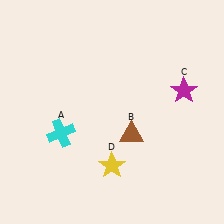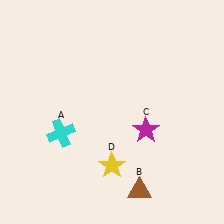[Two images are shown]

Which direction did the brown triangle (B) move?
The brown triangle (B) moved down.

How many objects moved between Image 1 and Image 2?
2 objects moved between the two images.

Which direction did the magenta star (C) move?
The magenta star (C) moved down.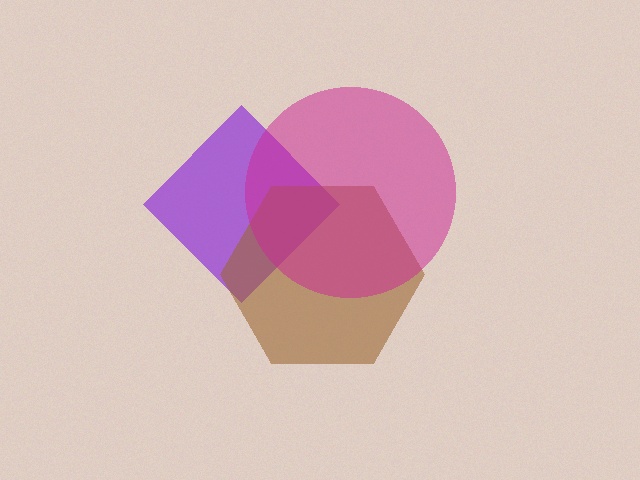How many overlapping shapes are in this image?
There are 3 overlapping shapes in the image.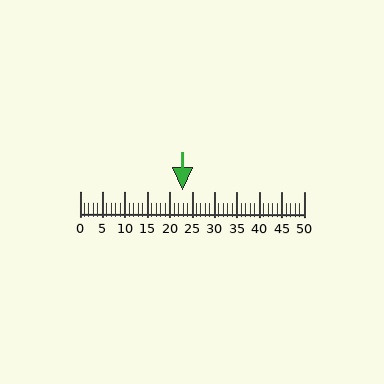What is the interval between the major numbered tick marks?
The major tick marks are spaced 5 units apart.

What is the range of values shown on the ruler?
The ruler shows values from 0 to 50.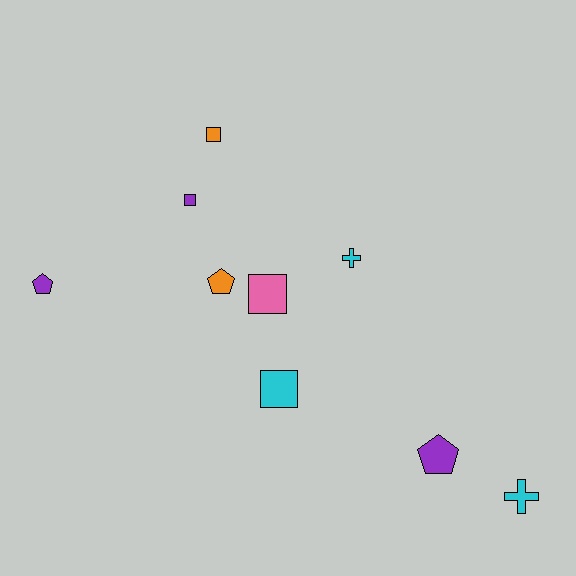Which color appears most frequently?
Purple, with 3 objects.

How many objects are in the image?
There are 9 objects.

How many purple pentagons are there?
There are 2 purple pentagons.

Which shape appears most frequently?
Square, with 4 objects.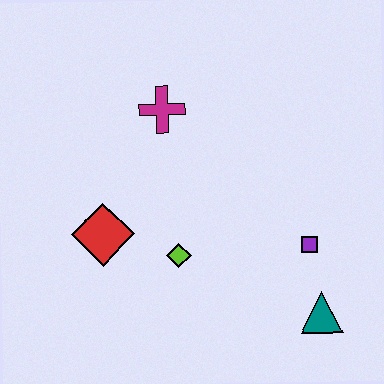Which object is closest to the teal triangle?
The purple square is closest to the teal triangle.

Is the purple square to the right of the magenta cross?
Yes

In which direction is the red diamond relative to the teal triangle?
The red diamond is to the left of the teal triangle.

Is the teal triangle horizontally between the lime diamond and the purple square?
No